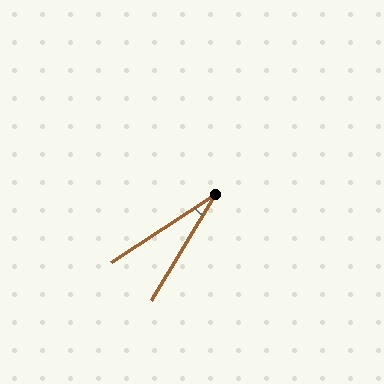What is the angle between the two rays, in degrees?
Approximately 26 degrees.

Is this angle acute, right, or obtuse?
It is acute.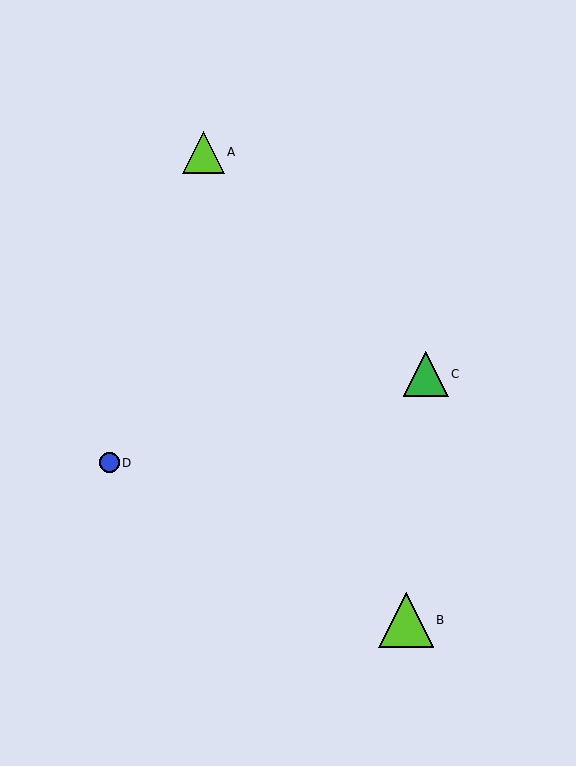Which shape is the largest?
The lime triangle (labeled B) is the largest.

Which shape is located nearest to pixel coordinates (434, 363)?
The green triangle (labeled C) at (426, 374) is nearest to that location.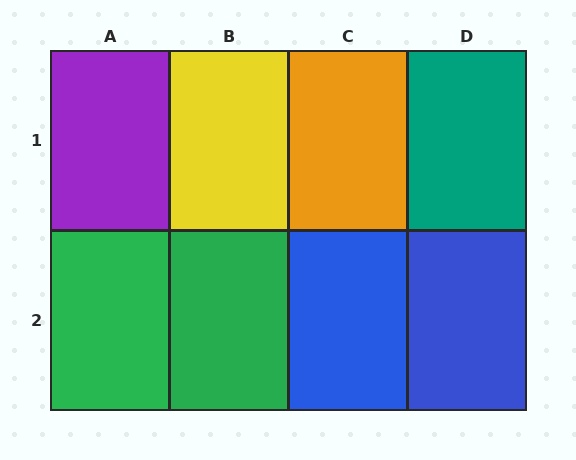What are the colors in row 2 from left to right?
Green, green, blue, blue.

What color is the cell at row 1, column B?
Yellow.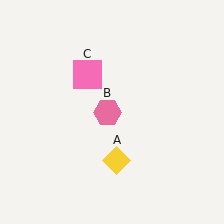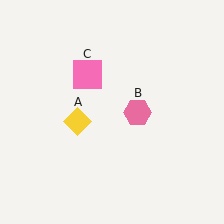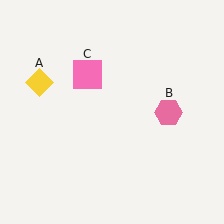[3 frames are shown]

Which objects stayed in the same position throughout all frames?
Pink square (object C) remained stationary.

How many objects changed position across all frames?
2 objects changed position: yellow diamond (object A), pink hexagon (object B).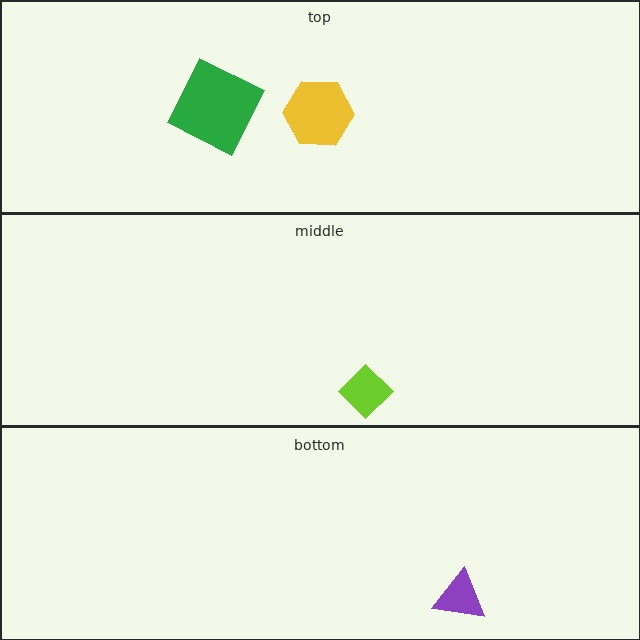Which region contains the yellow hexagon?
The top region.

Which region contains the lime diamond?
The middle region.